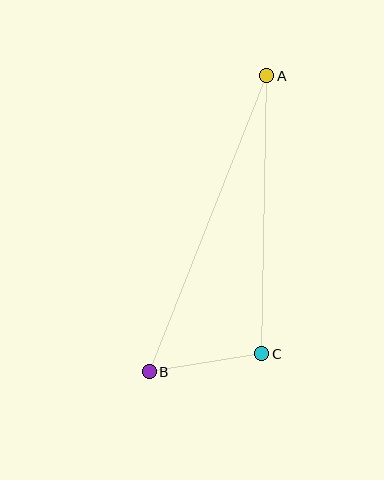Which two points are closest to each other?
Points B and C are closest to each other.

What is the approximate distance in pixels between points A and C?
The distance between A and C is approximately 278 pixels.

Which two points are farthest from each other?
Points A and B are farthest from each other.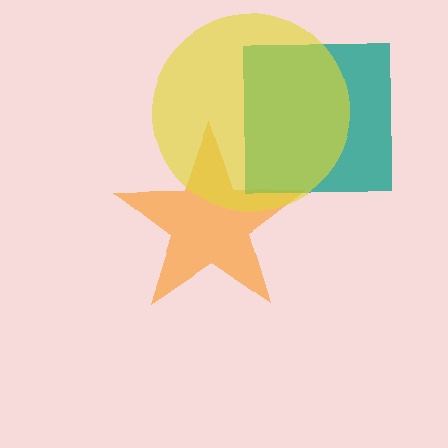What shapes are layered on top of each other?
The layered shapes are: an orange star, a teal square, a yellow circle.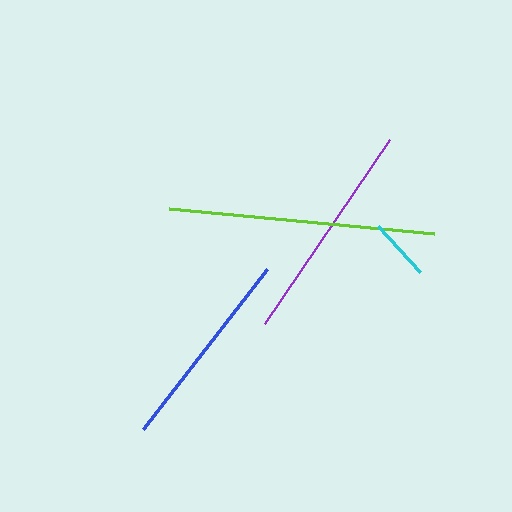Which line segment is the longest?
The lime line is the longest at approximately 266 pixels.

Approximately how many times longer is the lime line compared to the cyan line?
The lime line is approximately 4.2 times the length of the cyan line.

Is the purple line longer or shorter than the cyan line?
The purple line is longer than the cyan line.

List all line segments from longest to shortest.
From longest to shortest: lime, purple, blue, cyan.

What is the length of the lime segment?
The lime segment is approximately 266 pixels long.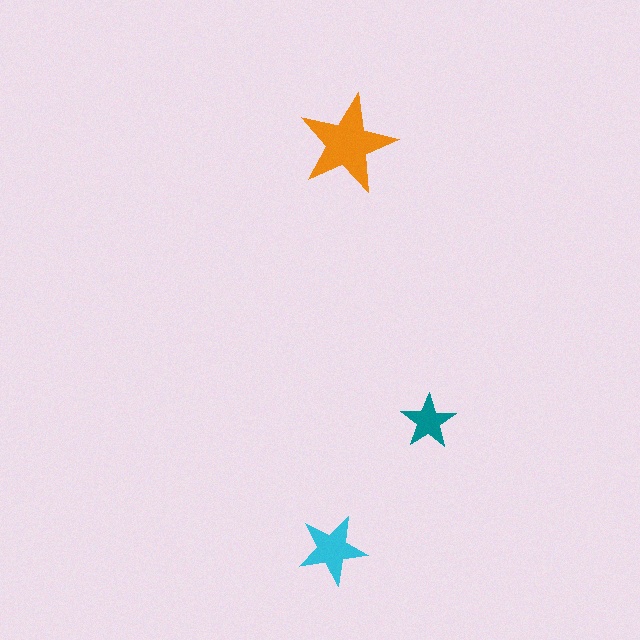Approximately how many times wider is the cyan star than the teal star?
About 1.5 times wider.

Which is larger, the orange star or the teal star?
The orange one.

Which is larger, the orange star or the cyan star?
The orange one.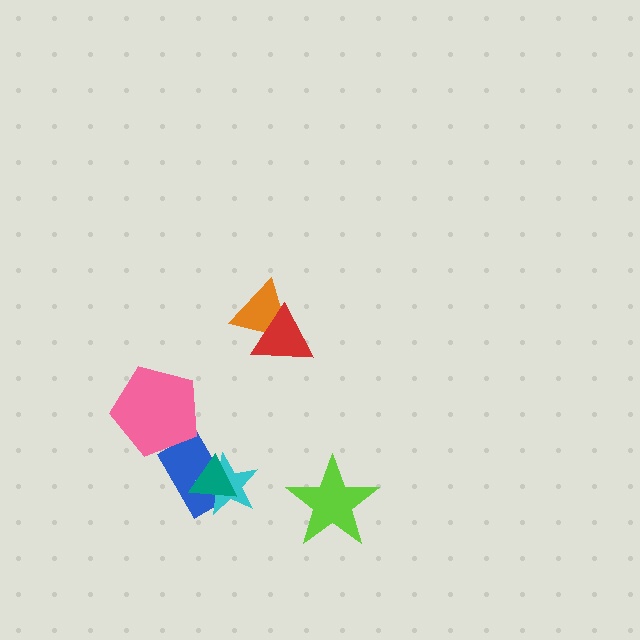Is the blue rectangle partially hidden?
Yes, it is partially covered by another shape.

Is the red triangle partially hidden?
No, no other shape covers it.